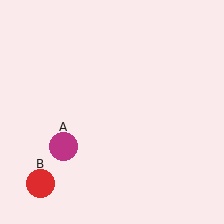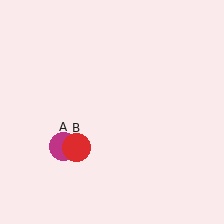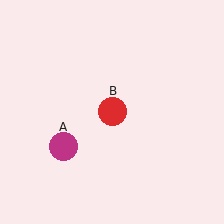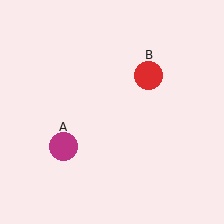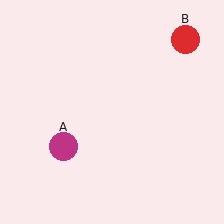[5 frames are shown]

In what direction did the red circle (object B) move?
The red circle (object B) moved up and to the right.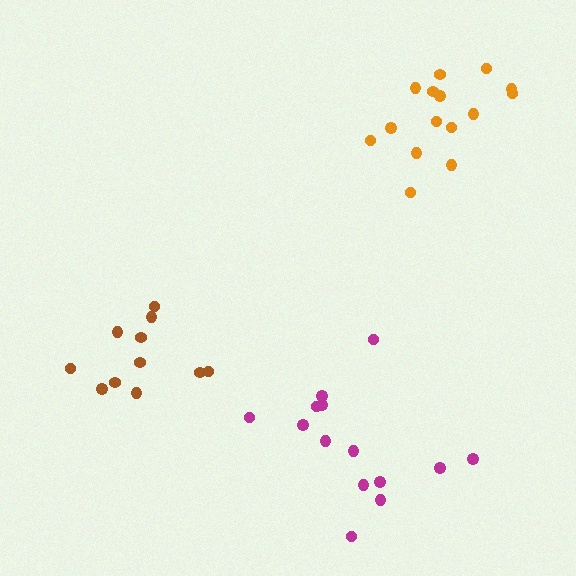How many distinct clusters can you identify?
There are 3 distinct clusters.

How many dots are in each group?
Group 1: 14 dots, Group 2: 15 dots, Group 3: 11 dots (40 total).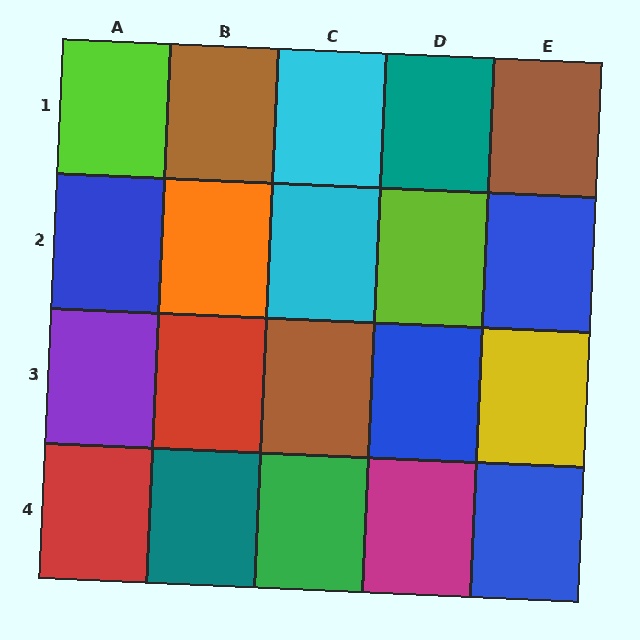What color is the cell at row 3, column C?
Brown.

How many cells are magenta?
1 cell is magenta.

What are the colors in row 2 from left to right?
Blue, orange, cyan, lime, blue.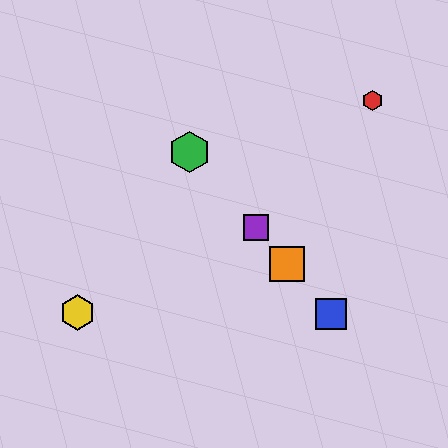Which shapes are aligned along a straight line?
The blue square, the green hexagon, the purple square, the orange square are aligned along a straight line.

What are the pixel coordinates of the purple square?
The purple square is at (256, 227).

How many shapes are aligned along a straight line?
4 shapes (the blue square, the green hexagon, the purple square, the orange square) are aligned along a straight line.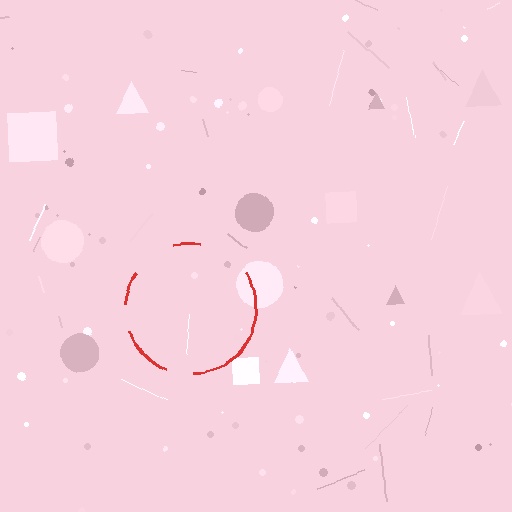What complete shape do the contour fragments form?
The contour fragments form a circle.